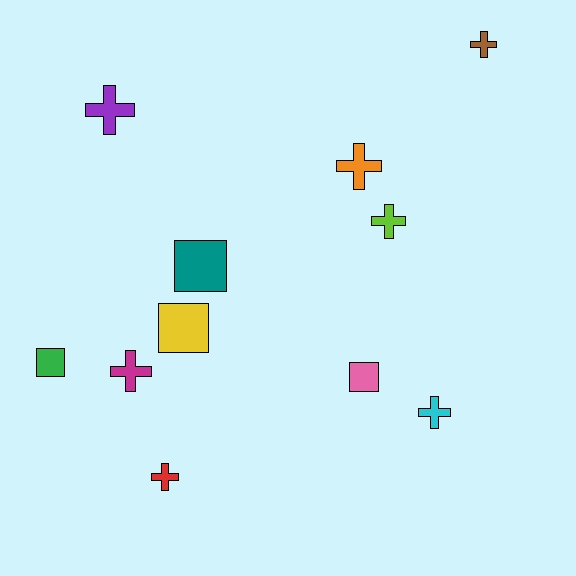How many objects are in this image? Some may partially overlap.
There are 11 objects.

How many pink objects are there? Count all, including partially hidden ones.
There is 1 pink object.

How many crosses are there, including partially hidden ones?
There are 7 crosses.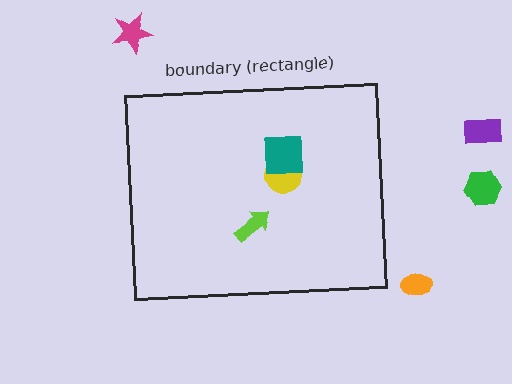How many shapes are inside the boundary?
3 inside, 4 outside.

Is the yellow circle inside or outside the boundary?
Inside.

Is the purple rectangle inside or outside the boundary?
Outside.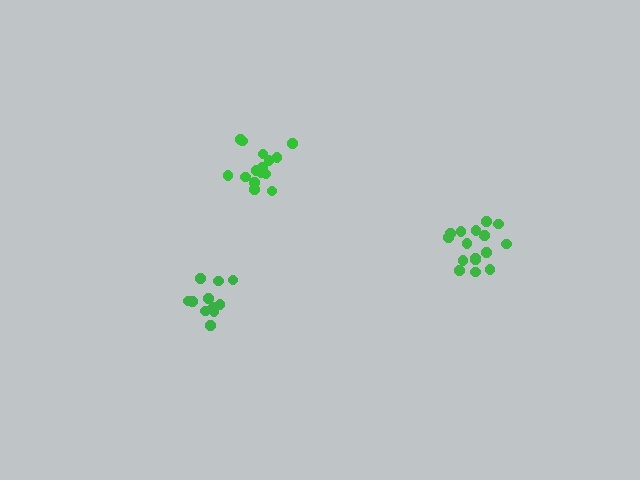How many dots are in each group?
Group 1: 15 dots, Group 2: 12 dots, Group 3: 16 dots (43 total).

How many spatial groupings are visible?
There are 3 spatial groupings.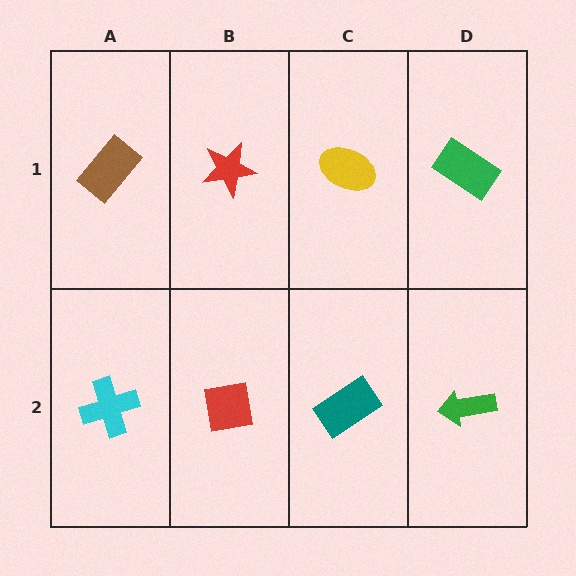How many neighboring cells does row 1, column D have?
2.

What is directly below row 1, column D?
A green arrow.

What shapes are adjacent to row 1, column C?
A teal rectangle (row 2, column C), a red star (row 1, column B), a green rectangle (row 1, column D).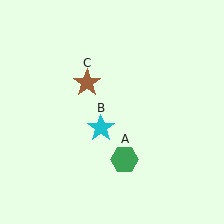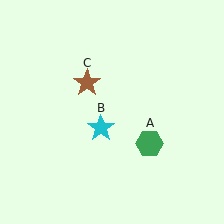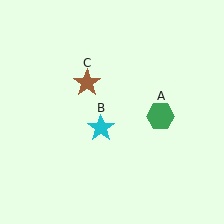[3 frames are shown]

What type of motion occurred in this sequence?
The green hexagon (object A) rotated counterclockwise around the center of the scene.